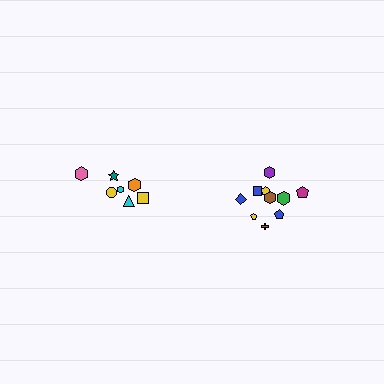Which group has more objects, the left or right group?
The right group.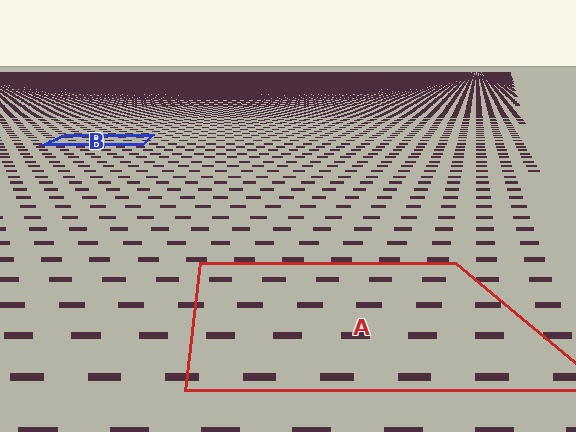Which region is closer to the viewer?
Region A is closer. The texture elements there are larger and more spread out.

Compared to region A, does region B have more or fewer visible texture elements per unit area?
Region B has more texture elements per unit area — they are packed more densely because it is farther away.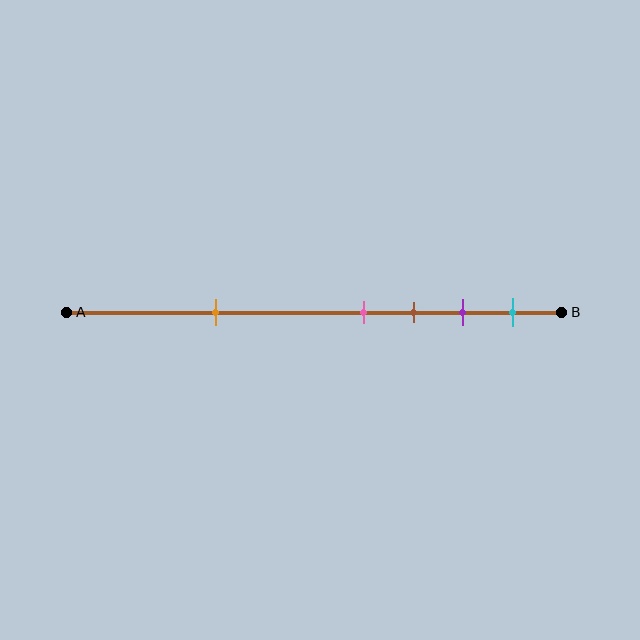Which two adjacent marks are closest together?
The pink and brown marks are the closest adjacent pair.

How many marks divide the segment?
There are 5 marks dividing the segment.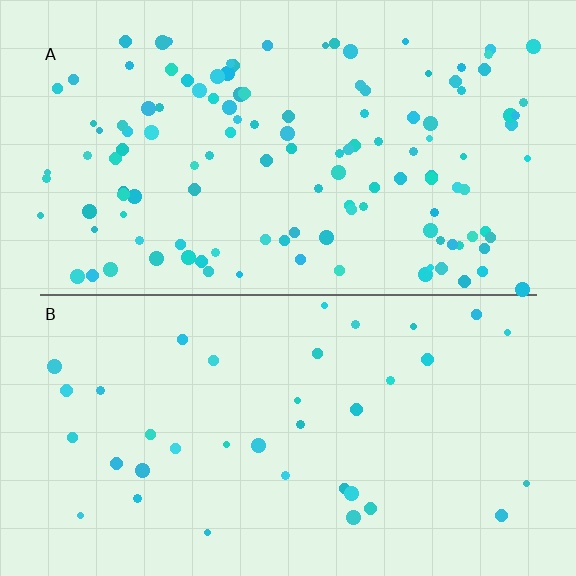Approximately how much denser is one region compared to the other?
Approximately 3.3× — region A over region B.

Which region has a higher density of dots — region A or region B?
A (the top).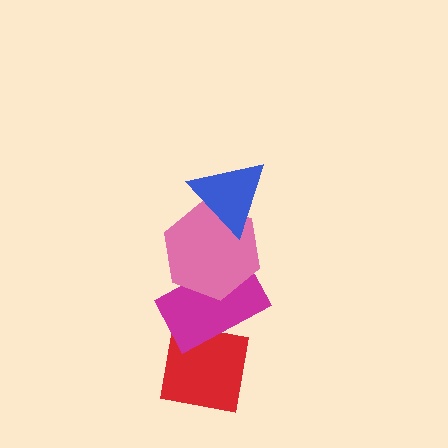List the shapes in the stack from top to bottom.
From top to bottom: the blue triangle, the pink hexagon, the magenta rectangle, the red square.